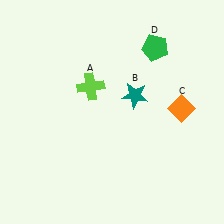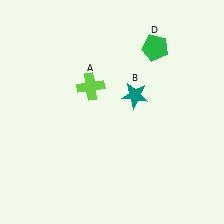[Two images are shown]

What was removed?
The orange diamond (C) was removed in Image 2.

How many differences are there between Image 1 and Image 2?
There is 1 difference between the two images.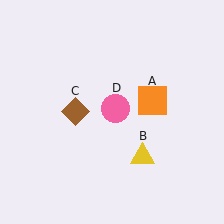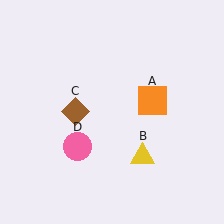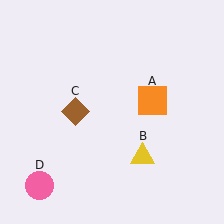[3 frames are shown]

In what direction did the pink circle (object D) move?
The pink circle (object D) moved down and to the left.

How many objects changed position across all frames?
1 object changed position: pink circle (object D).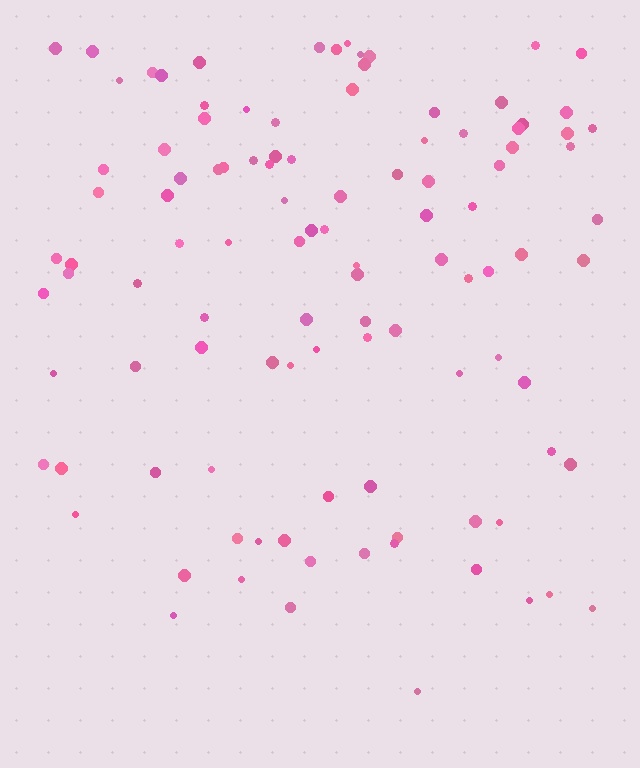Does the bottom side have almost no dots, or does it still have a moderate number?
Still a moderate number, just noticeably fewer than the top.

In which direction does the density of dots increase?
From bottom to top, with the top side densest.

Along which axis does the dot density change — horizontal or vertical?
Vertical.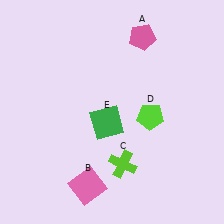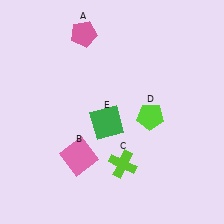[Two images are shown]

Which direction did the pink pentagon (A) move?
The pink pentagon (A) moved left.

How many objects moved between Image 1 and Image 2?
2 objects moved between the two images.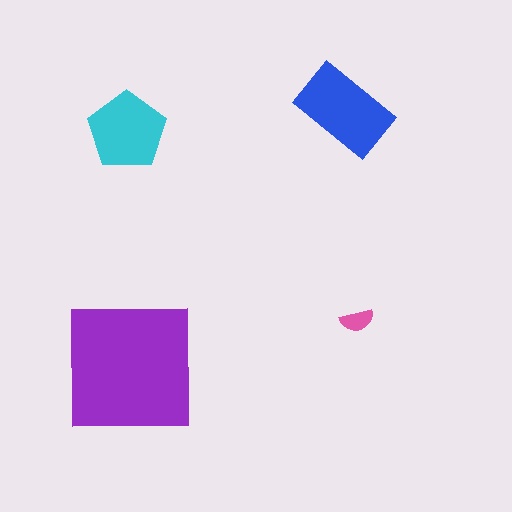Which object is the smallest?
The pink semicircle.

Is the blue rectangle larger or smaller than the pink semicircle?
Larger.